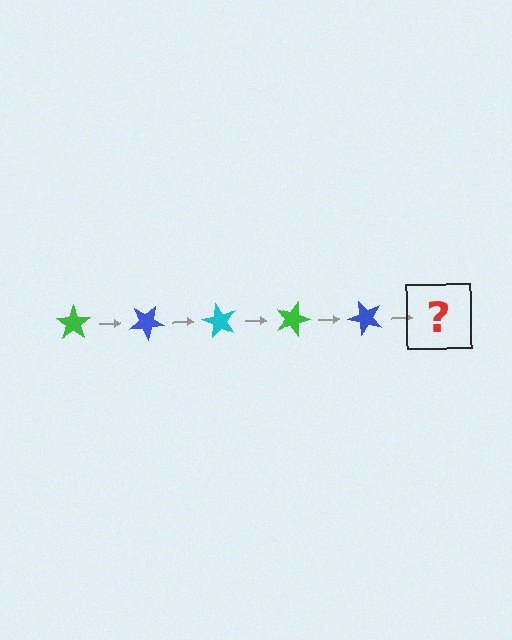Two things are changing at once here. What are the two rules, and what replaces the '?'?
The two rules are that it rotates 30 degrees each step and the color cycles through green, blue, and cyan. The '?' should be a cyan star, rotated 150 degrees from the start.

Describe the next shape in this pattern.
It should be a cyan star, rotated 150 degrees from the start.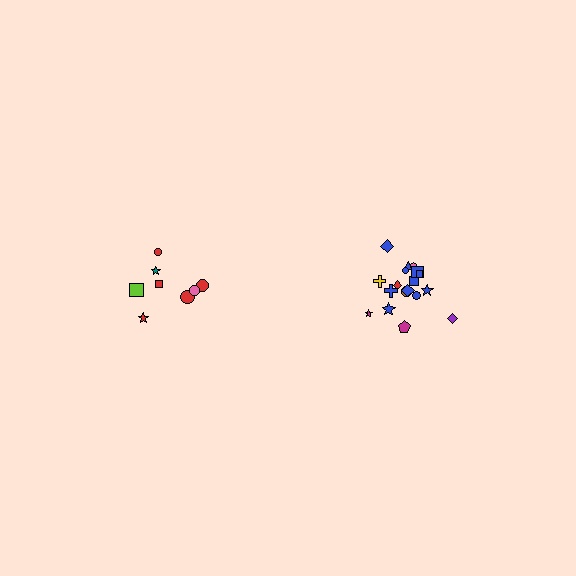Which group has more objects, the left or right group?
The right group.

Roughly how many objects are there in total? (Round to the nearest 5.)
Roughly 25 objects in total.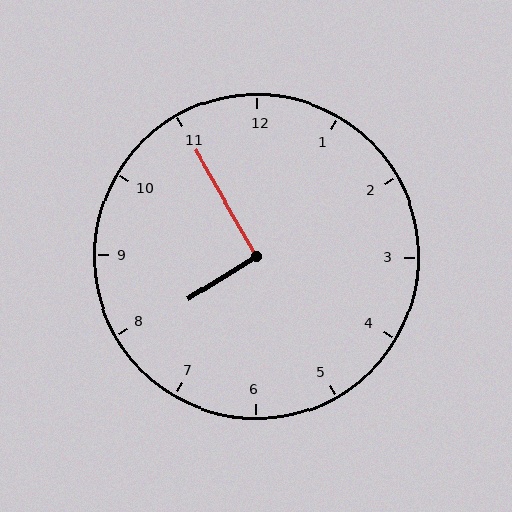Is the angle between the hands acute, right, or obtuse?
It is right.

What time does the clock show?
7:55.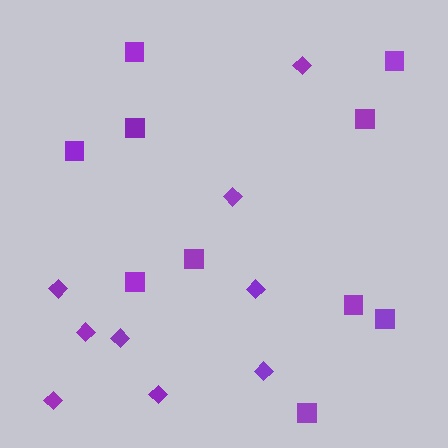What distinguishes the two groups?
There are 2 groups: one group of squares (10) and one group of diamonds (9).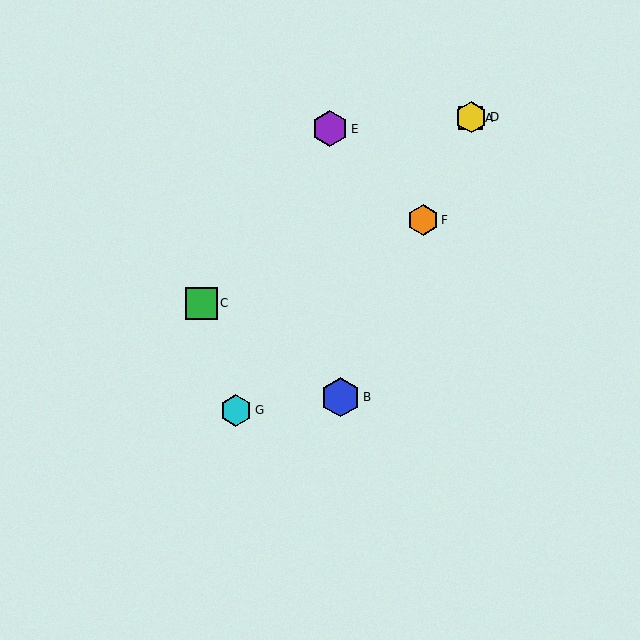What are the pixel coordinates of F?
Object F is at (423, 220).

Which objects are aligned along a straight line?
Objects A, B, D, F are aligned along a straight line.